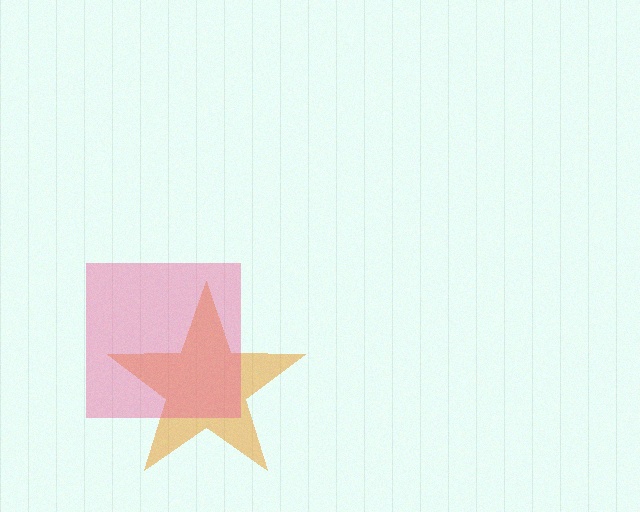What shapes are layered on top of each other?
The layered shapes are: an orange star, a pink square.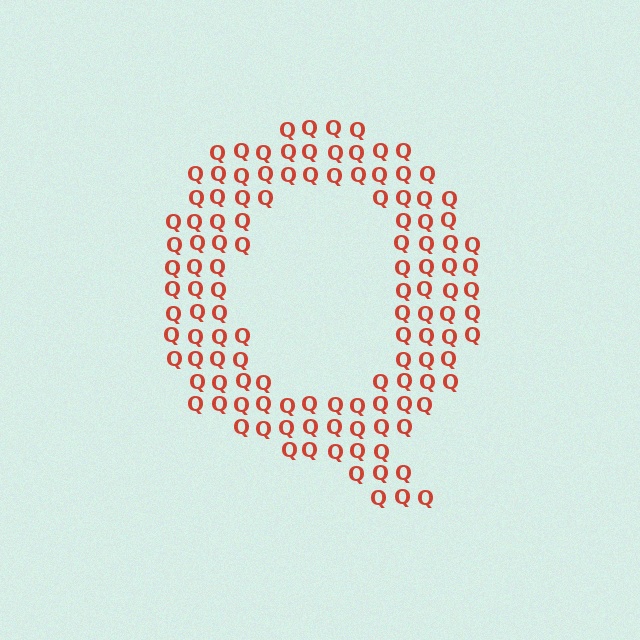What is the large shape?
The large shape is the letter Q.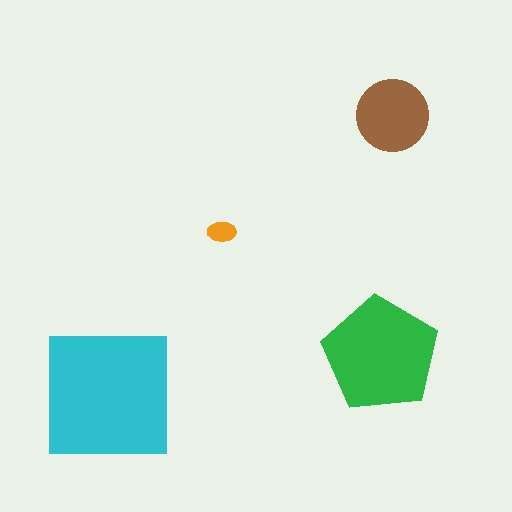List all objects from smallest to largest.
The orange ellipse, the brown circle, the green pentagon, the cyan square.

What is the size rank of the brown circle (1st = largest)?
3rd.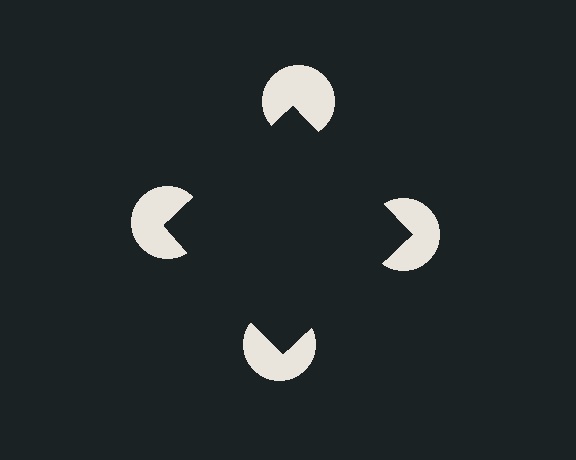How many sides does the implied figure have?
4 sides.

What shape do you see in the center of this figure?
An illusory square — its edges are inferred from the aligned wedge cuts in the pac-man discs, not physically drawn.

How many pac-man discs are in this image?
There are 4 — one at each vertex of the illusory square.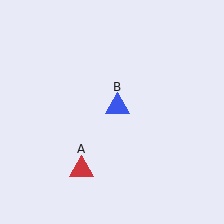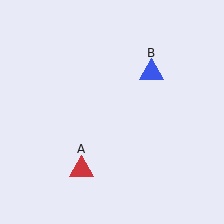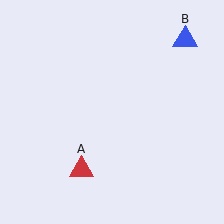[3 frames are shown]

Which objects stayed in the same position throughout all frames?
Red triangle (object A) remained stationary.